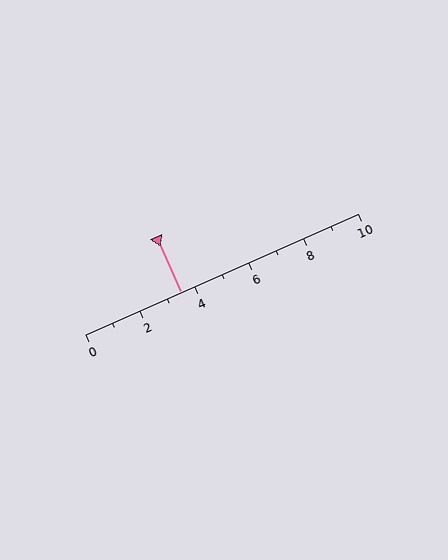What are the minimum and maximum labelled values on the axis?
The axis runs from 0 to 10.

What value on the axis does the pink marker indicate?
The marker indicates approximately 3.5.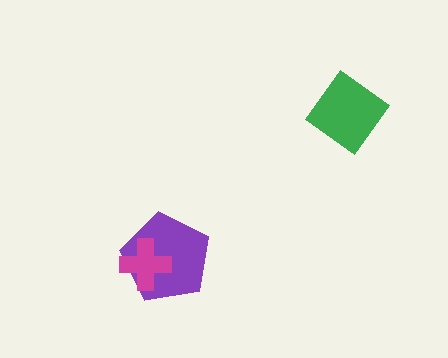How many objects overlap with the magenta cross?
1 object overlaps with the magenta cross.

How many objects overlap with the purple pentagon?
1 object overlaps with the purple pentagon.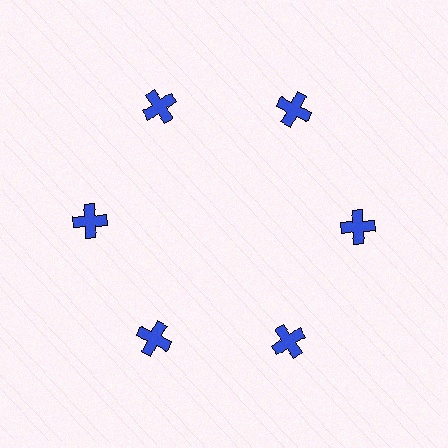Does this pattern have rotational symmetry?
Yes, this pattern has 6-fold rotational symmetry. It looks the same after rotating 60 degrees around the center.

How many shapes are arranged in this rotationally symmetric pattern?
There are 6 shapes, arranged in 6 groups of 1.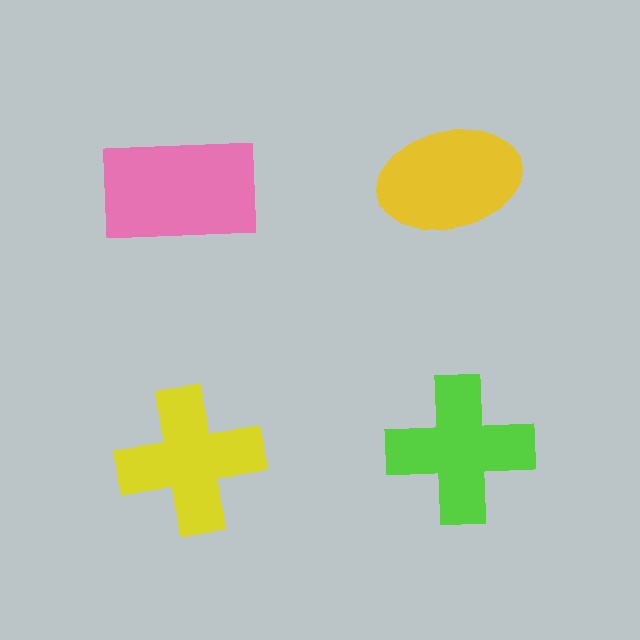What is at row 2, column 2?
A lime cross.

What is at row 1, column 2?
A yellow ellipse.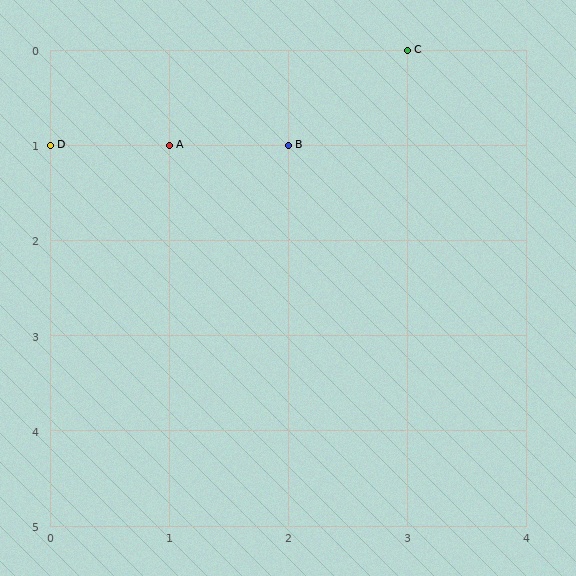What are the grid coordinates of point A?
Point A is at grid coordinates (1, 1).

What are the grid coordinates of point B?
Point B is at grid coordinates (2, 1).